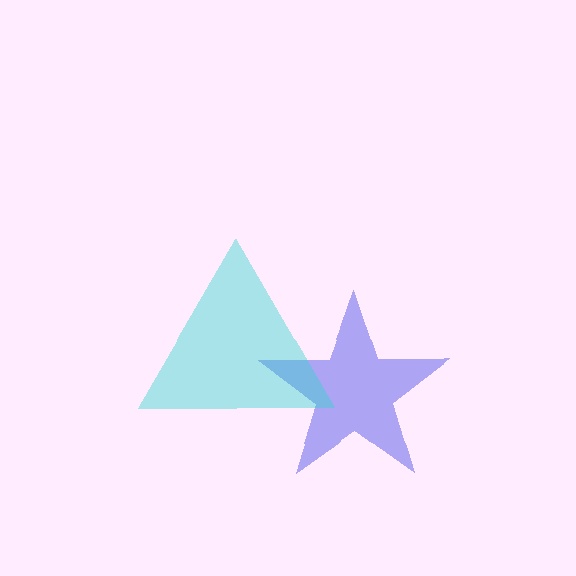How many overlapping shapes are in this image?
There are 2 overlapping shapes in the image.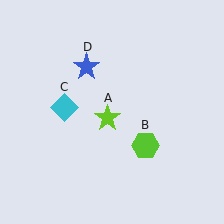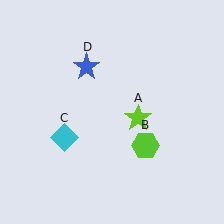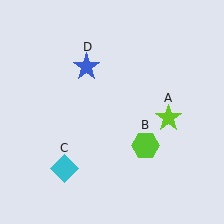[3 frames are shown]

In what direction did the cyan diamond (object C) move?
The cyan diamond (object C) moved down.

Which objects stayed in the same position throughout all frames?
Lime hexagon (object B) and blue star (object D) remained stationary.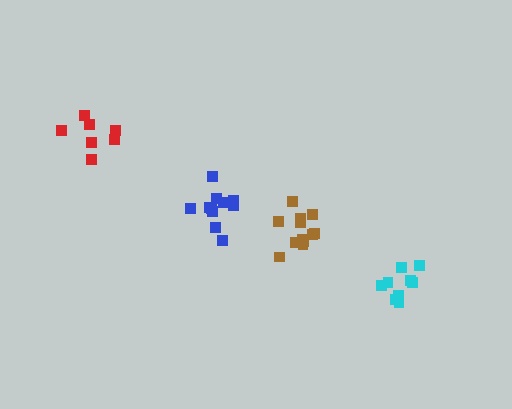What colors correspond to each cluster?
The clusters are colored: red, brown, blue, cyan.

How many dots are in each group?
Group 1: 7 dots, Group 2: 12 dots, Group 3: 11 dots, Group 4: 9 dots (39 total).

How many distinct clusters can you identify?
There are 4 distinct clusters.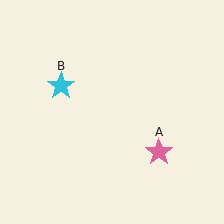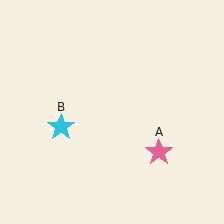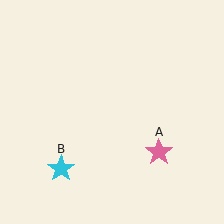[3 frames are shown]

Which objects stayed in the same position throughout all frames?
Pink star (object A) remained stationary.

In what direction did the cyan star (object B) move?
The cyan star (object B) moved down.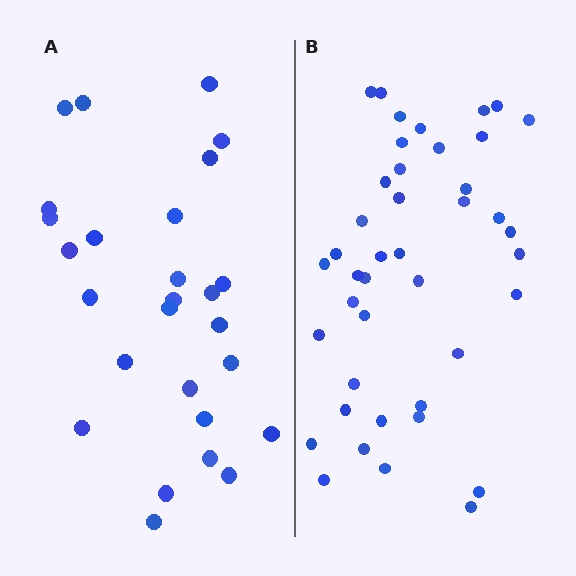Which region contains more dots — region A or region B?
Region B (the right region) has more dots.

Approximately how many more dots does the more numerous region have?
Region B has approximately 15 more dots than region A.